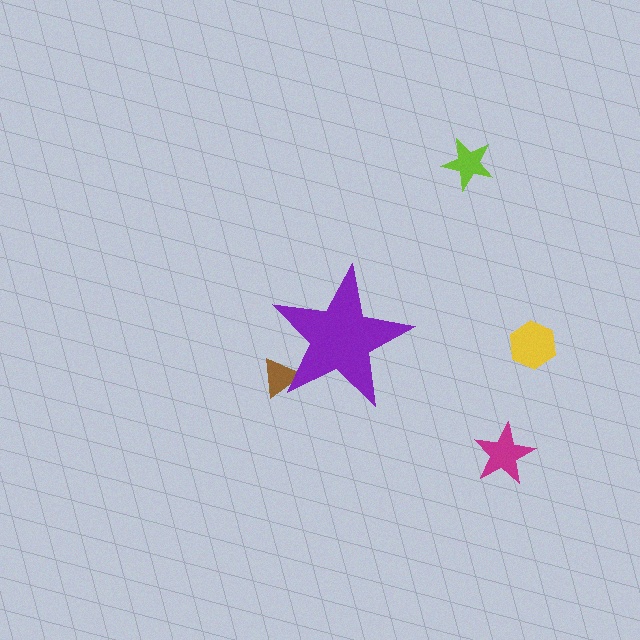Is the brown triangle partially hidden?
Yes, the brown triangle is partially hidden behind the purple star.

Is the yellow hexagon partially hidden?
No, the yellow hexagon is fully visible.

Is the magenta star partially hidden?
No, the magenta star is fully visible.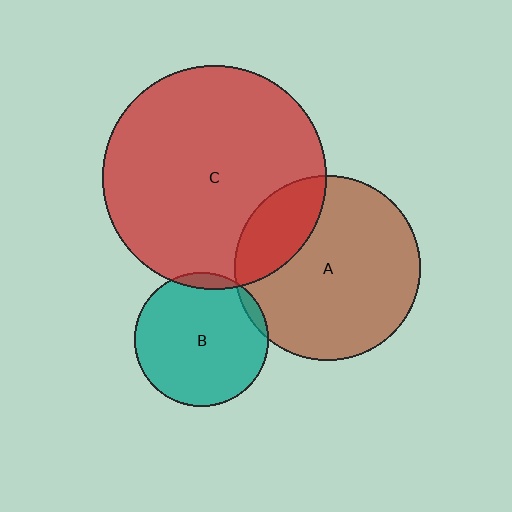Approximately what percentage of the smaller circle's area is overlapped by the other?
Approximately 5%.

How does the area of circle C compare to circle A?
Approximately 1.5 times.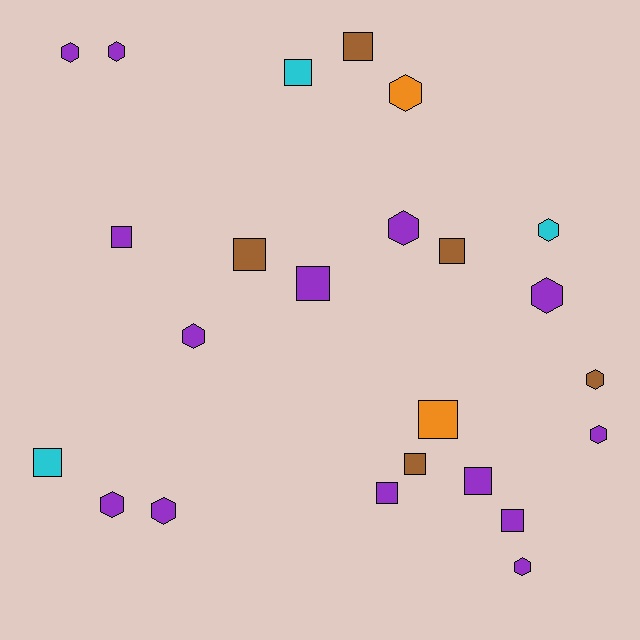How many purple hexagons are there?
There are 9 purple hexagons.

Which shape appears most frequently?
Square, with 12 objects.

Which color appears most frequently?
Purple, with 14 objects.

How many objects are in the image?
There are 24 objects.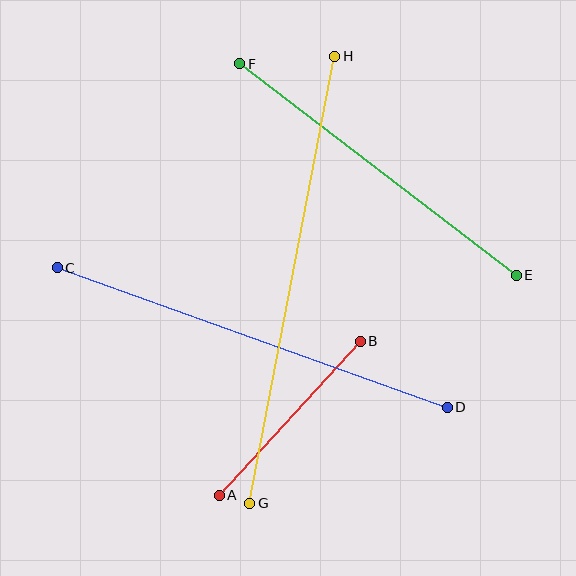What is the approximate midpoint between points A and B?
The midpoint is at approximately (290, 418) pixels.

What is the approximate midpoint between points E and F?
The midpoint is at approximately (378, 170) pixels.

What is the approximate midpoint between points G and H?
The midpoint is at approximately (292, 280) pixels.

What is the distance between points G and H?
The distance is approximately 455 pixels.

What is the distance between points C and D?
The distance is approximately 414 pixels.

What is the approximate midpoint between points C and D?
The midpoint is at approximately (252, 338) pixels.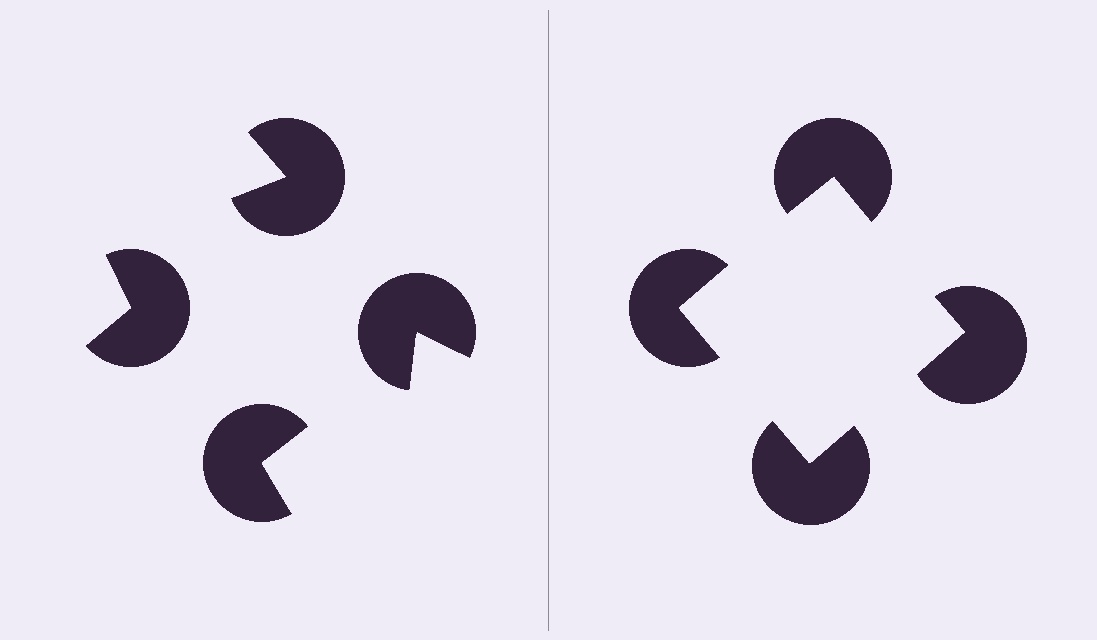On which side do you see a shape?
An illusory square appears on the right side. On the left side the wedge cuts are rotated, so no coherent shape forms.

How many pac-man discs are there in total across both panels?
8 — 4 on each side.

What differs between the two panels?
The pac-man discs are positioned identically on both sides; only the wedge orientations differ. On the right they align to a square; on the left they are misaligned.